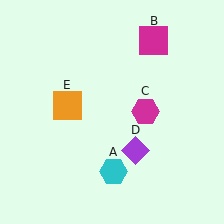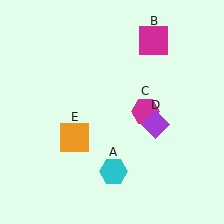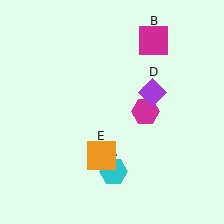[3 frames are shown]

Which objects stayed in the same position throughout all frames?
Cyan hexagon (object A) and magenta square (object B) and magenta hexagon (object C) remained stationary.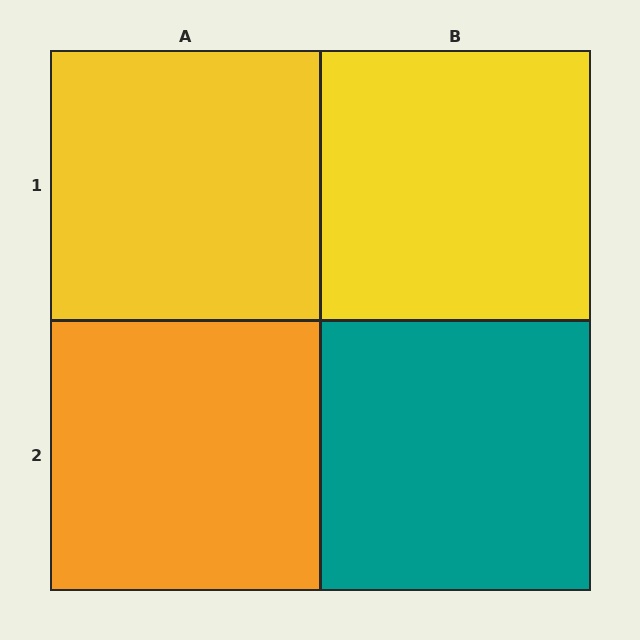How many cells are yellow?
2 cells are yellow.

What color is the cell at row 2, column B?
Teal.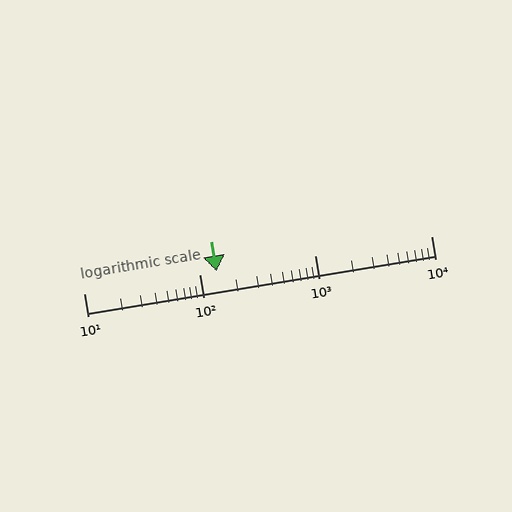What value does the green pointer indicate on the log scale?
The pointer indicates approximately 140.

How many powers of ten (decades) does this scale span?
The scale spans 3 decades, from 10 to 10000.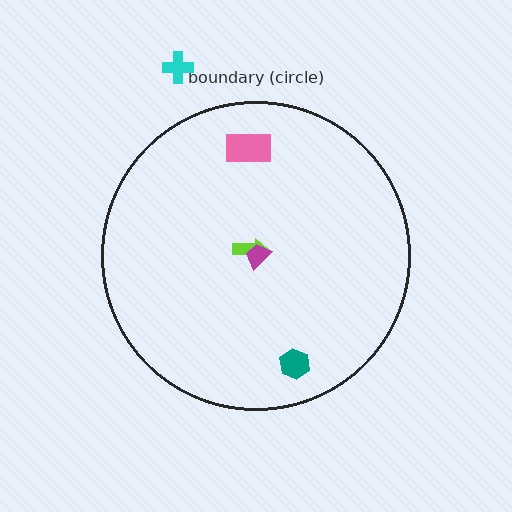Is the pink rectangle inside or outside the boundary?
Inside.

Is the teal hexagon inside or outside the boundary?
Inside.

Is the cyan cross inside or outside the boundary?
Outside.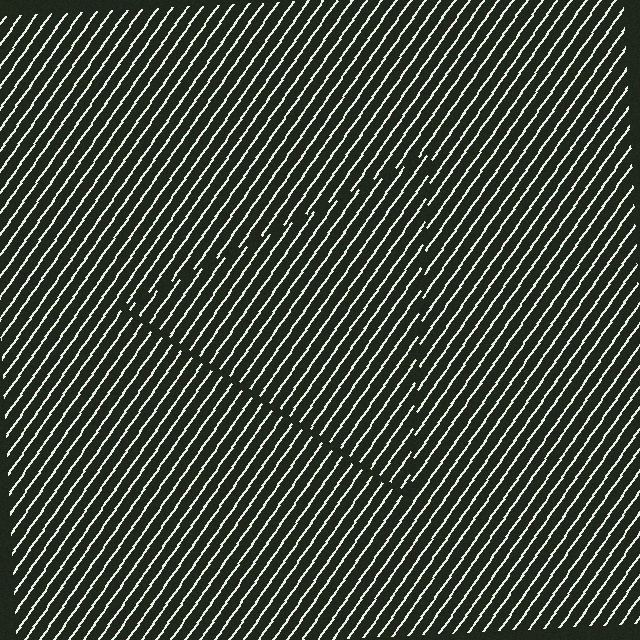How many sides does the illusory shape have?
3 sides — the line-ends trace a triangle.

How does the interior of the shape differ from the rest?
The interior of the shape contains the same grating, shifted by half a period — the contour is defined by the phase discontinuity where line-ends from the inner and outer gratings abut.